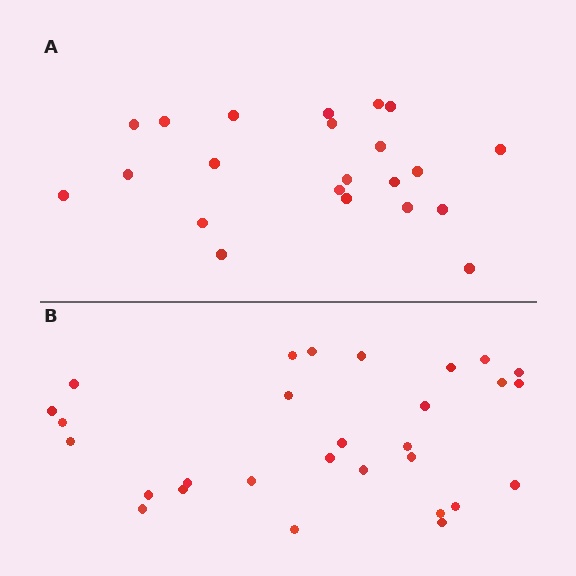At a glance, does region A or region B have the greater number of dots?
Region B (the bottom region) has more dots.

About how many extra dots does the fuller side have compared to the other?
Region B has roughly 8 or so more dots than region A.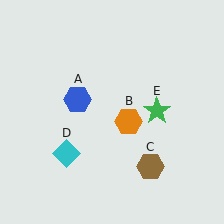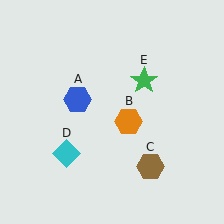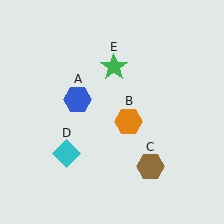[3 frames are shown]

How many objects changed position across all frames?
1 object changed position: green star (object E).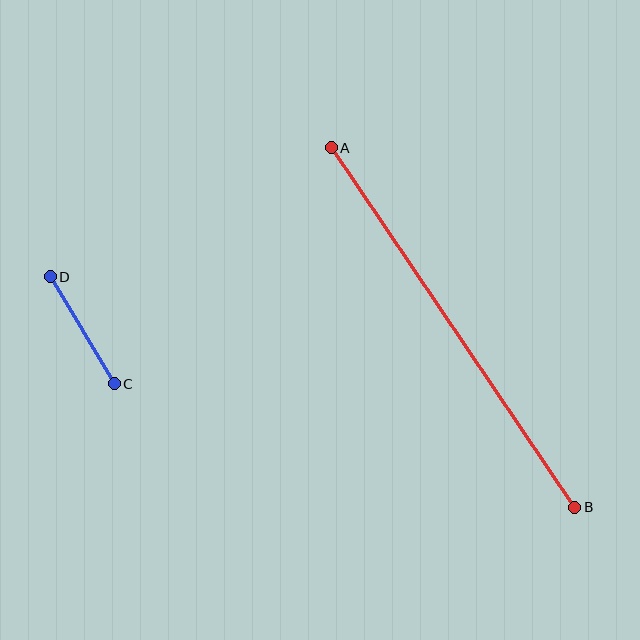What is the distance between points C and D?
The distance is approximately 125 pixels.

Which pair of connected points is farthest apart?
Points A and B are farthest apart.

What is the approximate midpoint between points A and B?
The midpoint is at approximately (453, 327) pixels.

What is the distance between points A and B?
The distance is approximately 434 pixels.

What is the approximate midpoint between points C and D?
The midpoint is at approximately (82, 330) pixels.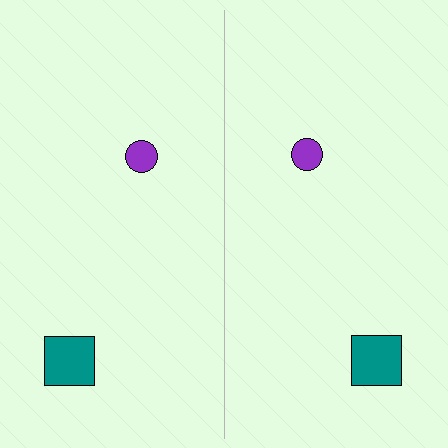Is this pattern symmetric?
Yes, this pattern has bilateral (reflection) symmetry.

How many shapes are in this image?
There are 4 shapes in this image.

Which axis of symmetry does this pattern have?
The pattern has a vertical axis of symmetry running through the center of the image.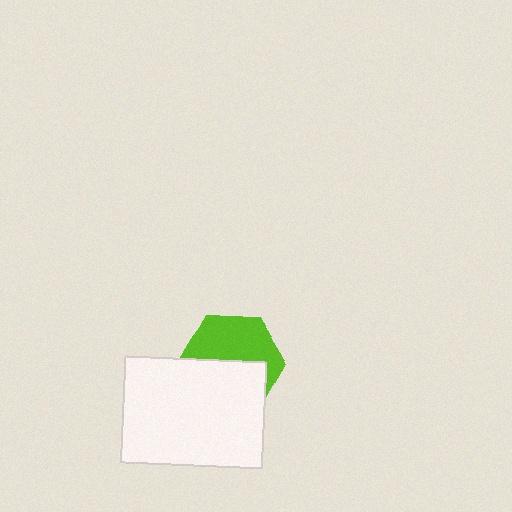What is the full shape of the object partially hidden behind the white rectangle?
The partially hidden object is a lime hexagon.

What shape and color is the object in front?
The object in front is a white rectangle.